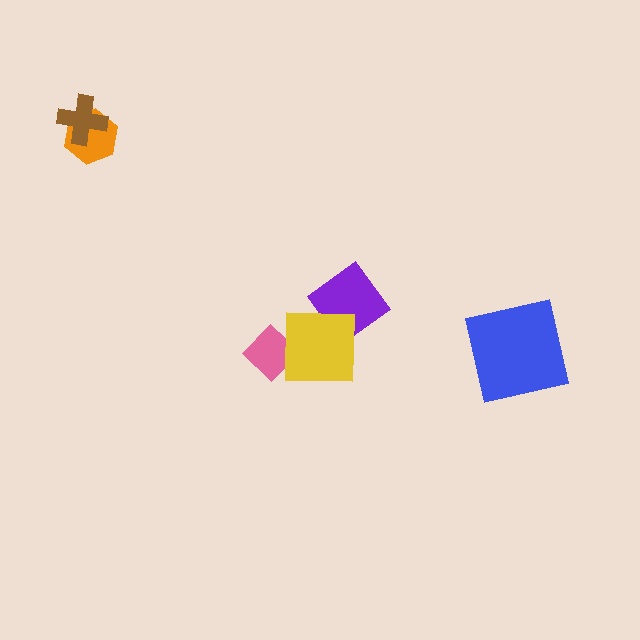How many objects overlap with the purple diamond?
1 object overlaps with the purple diamond.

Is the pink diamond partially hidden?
Yes, it is partially covered by another shape.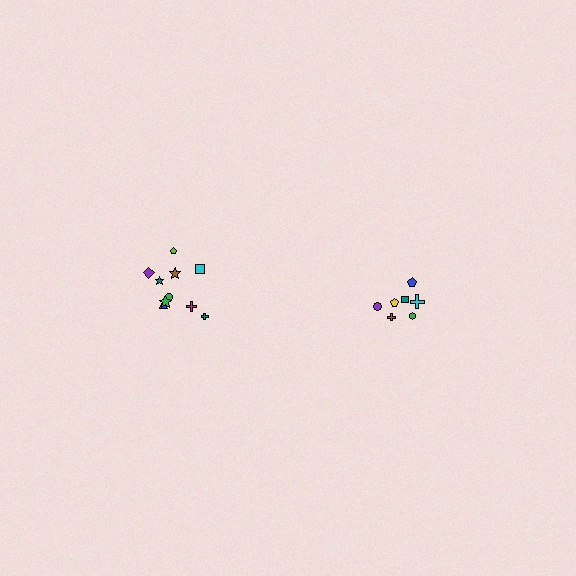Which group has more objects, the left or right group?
The left group.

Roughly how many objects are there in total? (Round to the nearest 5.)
Roughly 15 objects in total.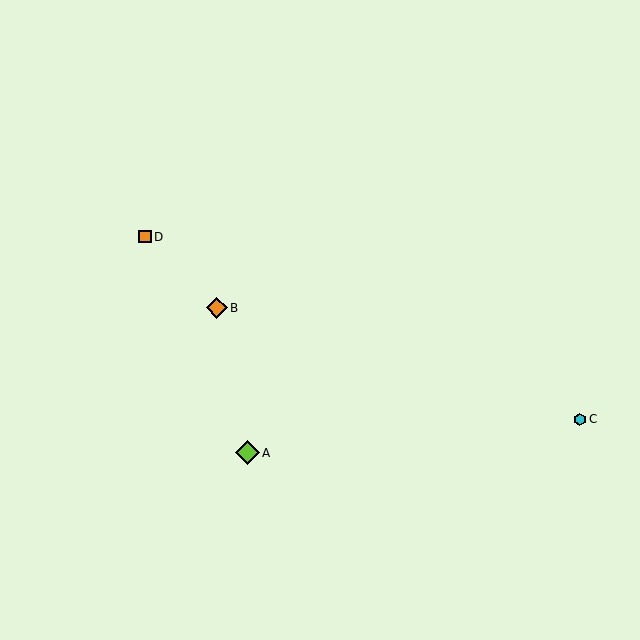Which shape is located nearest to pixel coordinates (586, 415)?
The cyan hexagon (labeled C) at (580, 419) is nearest to that location.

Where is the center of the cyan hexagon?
The center of the cyan hexagon is at (580, 419).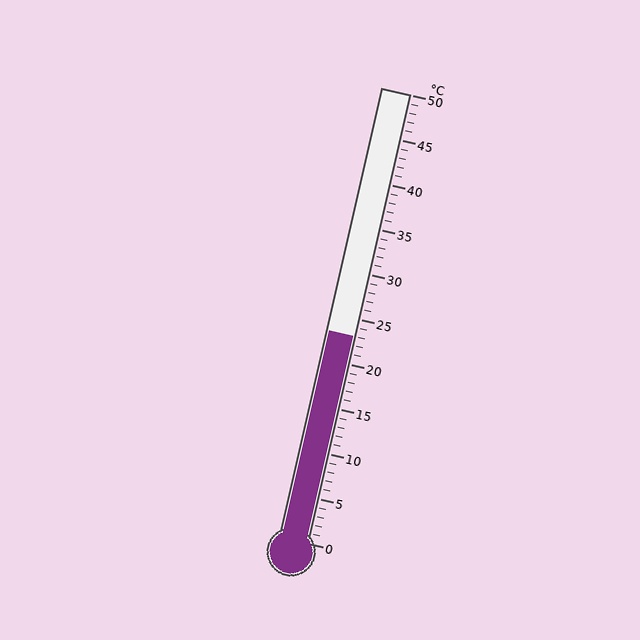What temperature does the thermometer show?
The thermometer shows approximately 23°C.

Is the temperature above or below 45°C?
The temperature is below 45°C.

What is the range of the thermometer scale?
The thermometer scale ranges from 0°C to 50°C.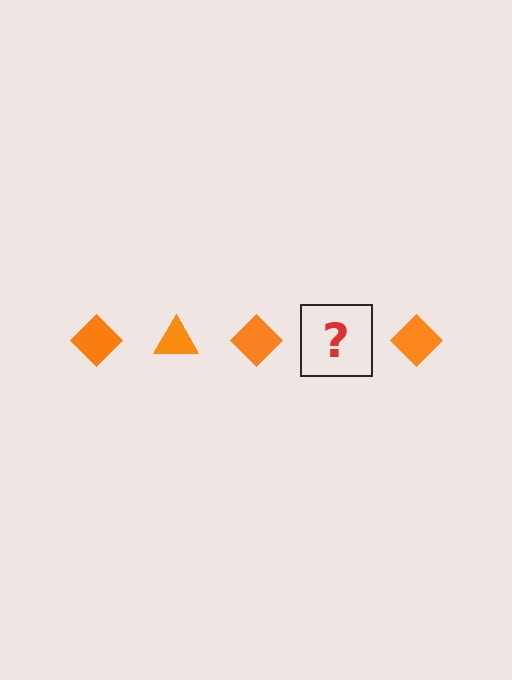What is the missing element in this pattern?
The missing element is an orange triangle.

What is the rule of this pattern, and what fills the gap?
The rule is that the pattern cycles through diamond, triangle shapes in orange. The gap should be filled with an orange triangle.